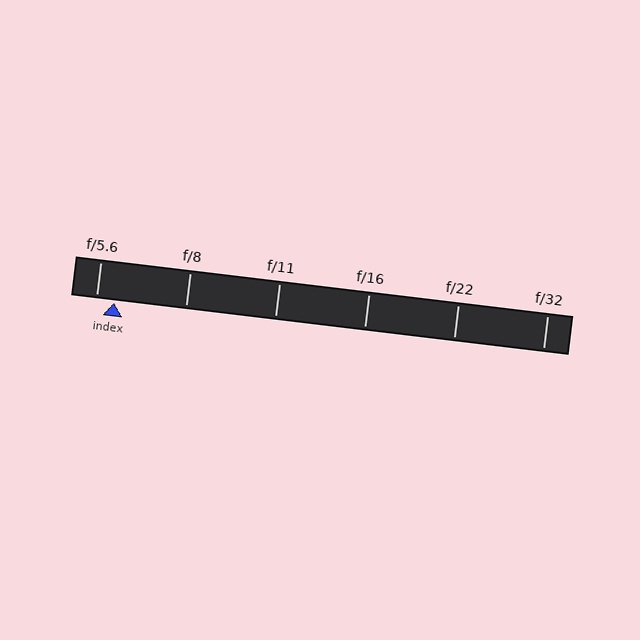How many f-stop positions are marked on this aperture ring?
There are 6 f-stop positions marked.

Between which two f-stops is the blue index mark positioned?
The index mark is between f/5.6 and f/8.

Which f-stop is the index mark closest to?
The index mark is closest to f/5.6.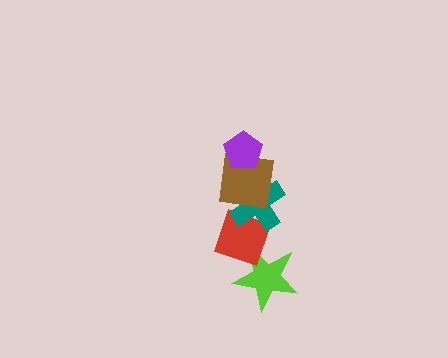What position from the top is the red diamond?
The red diamond is 4th from the top.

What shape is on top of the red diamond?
The teal cross is on top of the red diamond.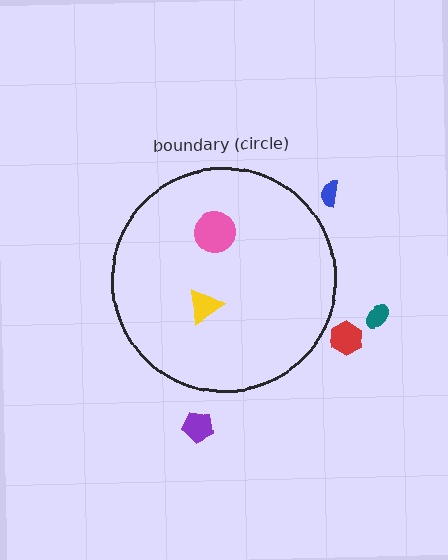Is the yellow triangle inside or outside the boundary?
Inside.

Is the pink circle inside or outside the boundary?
Inside.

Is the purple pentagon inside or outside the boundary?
Outside.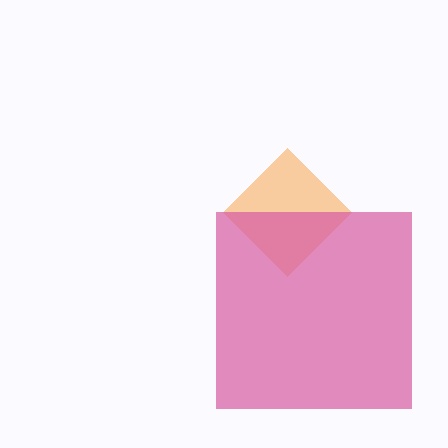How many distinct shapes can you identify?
There are 2 distinct shapes: an orange diamond, a pink square.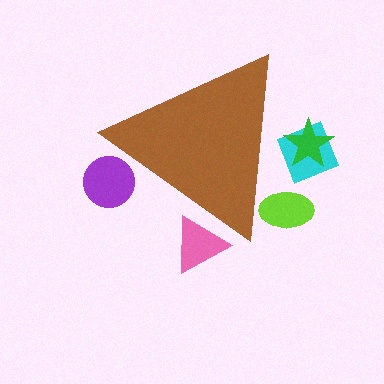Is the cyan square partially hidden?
Yes, the cyan square is partially hidden behind the brown triangle.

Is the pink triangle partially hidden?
Yes, the pink triangle is partially hidden behind the brown triangle.